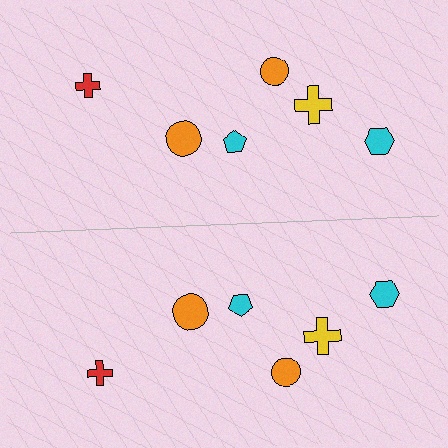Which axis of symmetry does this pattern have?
The pattern has a horizontal axis of symmetry running through the center of the image.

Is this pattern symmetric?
Yes, this pattern has bilateral (reflection) symmetry.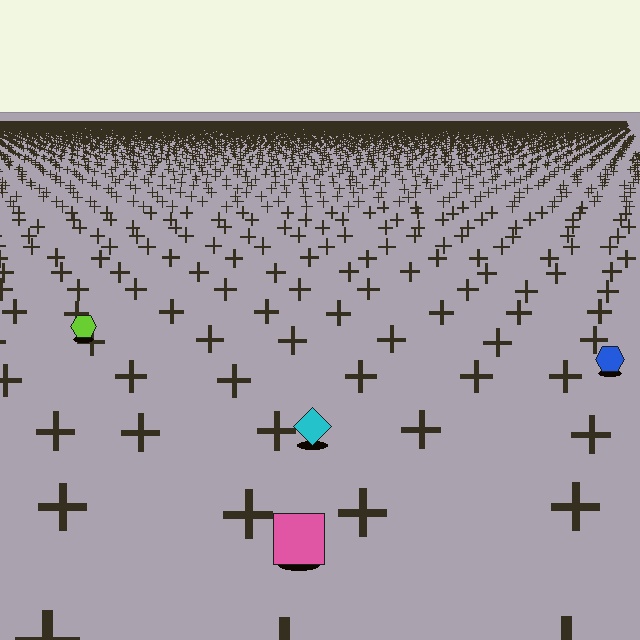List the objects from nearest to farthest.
From nearest to farthest: the pink square, the cyan diamond, the blue hexagon, the lime hexagon.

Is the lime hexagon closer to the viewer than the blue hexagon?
No. The blue hexagon is closer — you can tell from the texture gradient: the ground texture is coarser near it.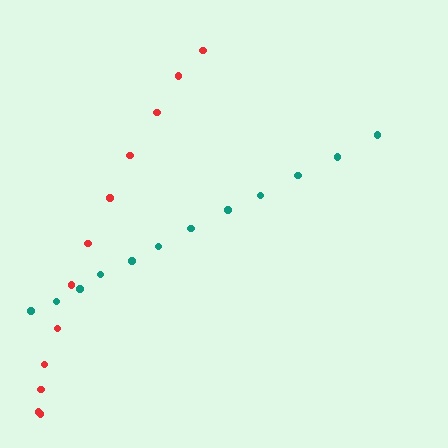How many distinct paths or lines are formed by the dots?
There are 2 distinct paths.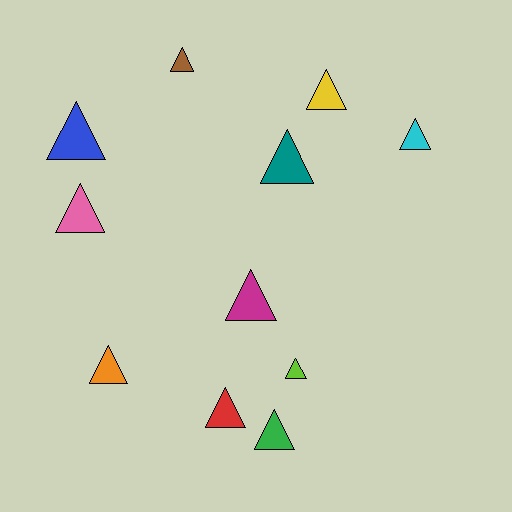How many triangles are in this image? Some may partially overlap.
There are 11 triangles.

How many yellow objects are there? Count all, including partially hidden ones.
There is 1 yellow object.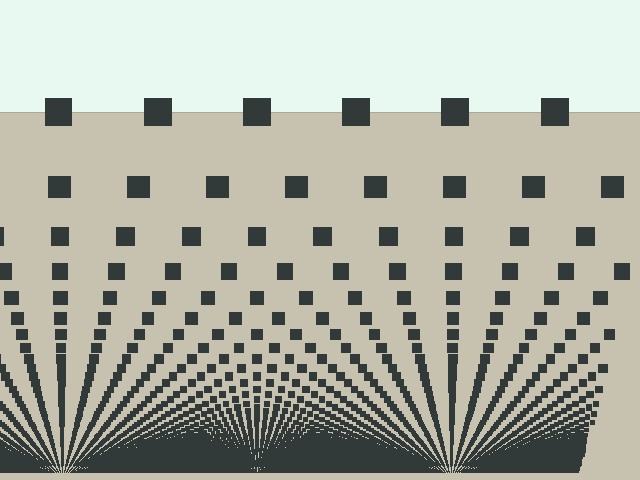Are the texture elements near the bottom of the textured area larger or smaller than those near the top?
Smaller. The gradient is inverted — elements near the bottom are smaller and denser.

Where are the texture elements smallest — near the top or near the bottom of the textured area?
Near the bottom.